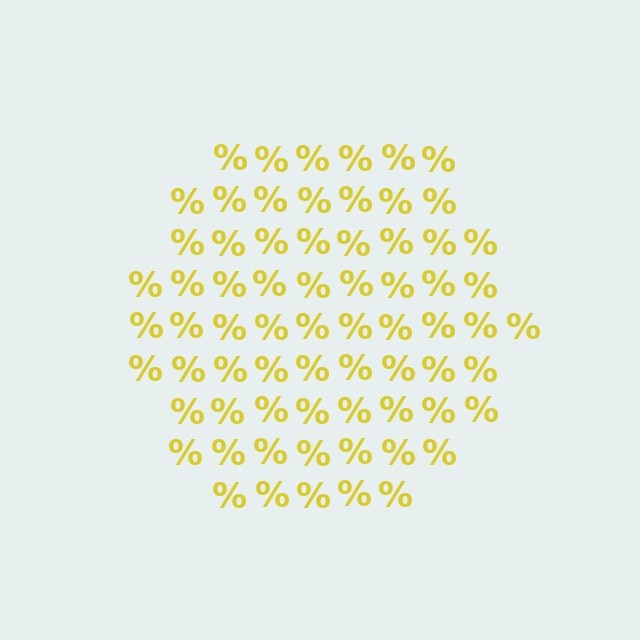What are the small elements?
The small elements are percent signs.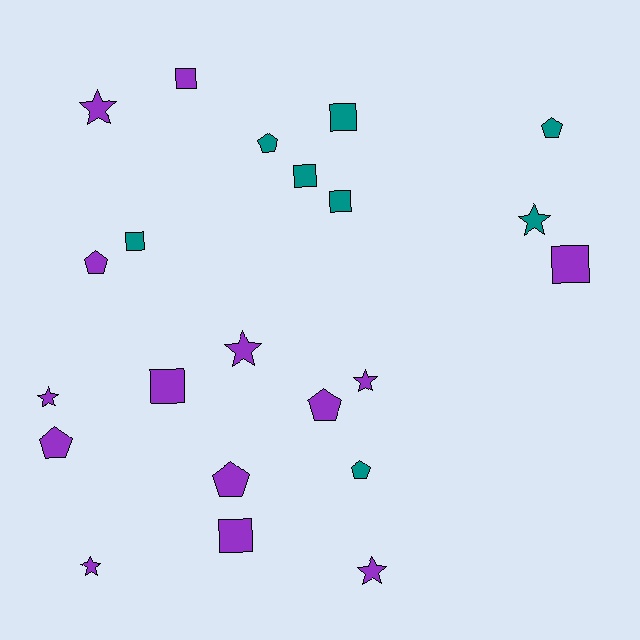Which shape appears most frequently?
Square, with 8 objects.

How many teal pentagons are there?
There are 3 teal pentagons.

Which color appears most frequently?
Purple, with 14 objects.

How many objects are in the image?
There are 22 objects.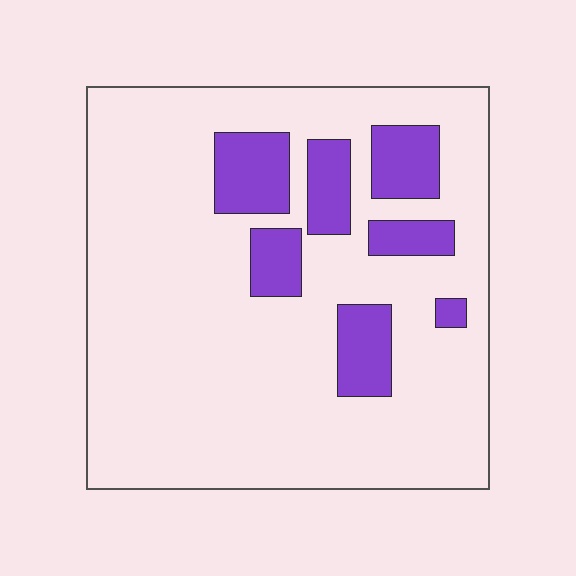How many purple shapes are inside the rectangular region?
7.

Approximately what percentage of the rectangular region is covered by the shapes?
Approximately 15%.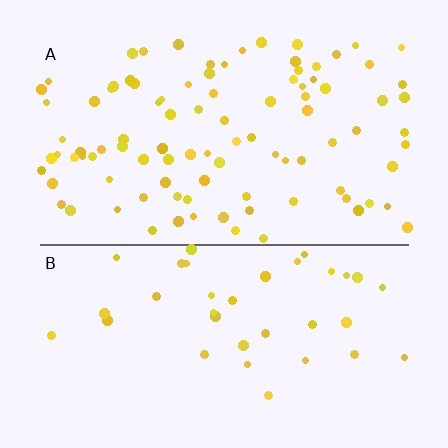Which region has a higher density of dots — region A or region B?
A (the top).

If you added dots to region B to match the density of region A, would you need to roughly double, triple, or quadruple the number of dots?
Approximately triple.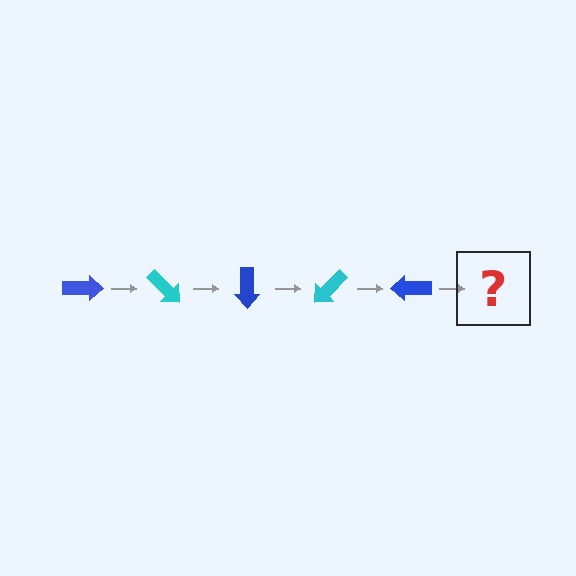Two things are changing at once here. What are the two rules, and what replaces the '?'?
The two rules are that it rotates 45 degrees each step and the color cycles through blue and cyan. The '?' should be a cyan arrow, rotated 225 degrees from the start.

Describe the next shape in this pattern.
It should be a cyan arrow, rotated 225 degrees from the start.